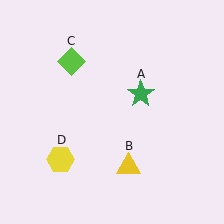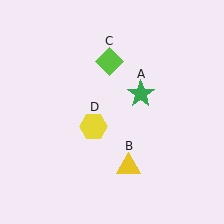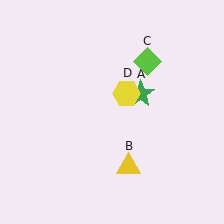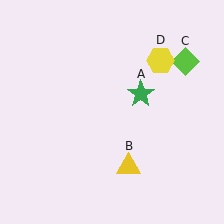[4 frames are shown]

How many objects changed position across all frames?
2 objects changed position: lime diamond (object C), yellow hexagon (object D).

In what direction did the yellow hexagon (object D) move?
The yellow hexagon (object D) moved up and to the right.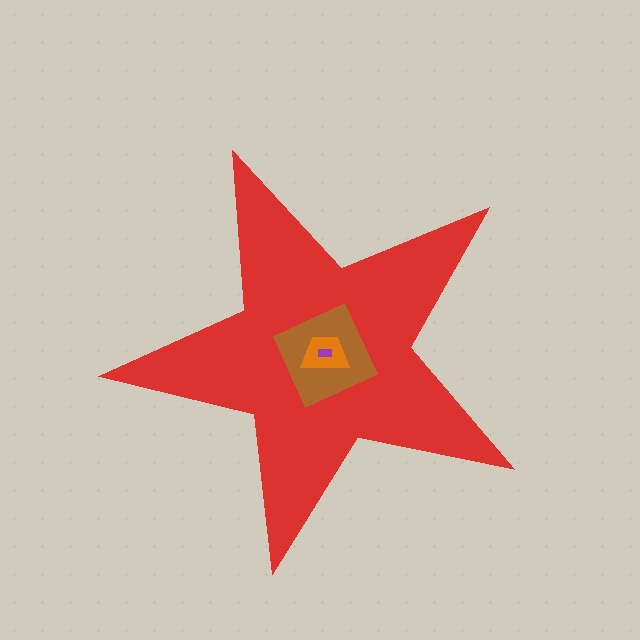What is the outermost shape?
The red star.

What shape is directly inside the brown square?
The orange trapezoid.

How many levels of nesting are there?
4.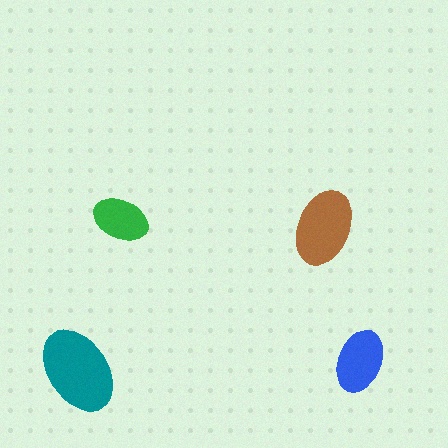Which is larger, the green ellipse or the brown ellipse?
The brown one.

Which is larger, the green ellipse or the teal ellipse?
The teal one.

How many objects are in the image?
There are 4 objects in the image.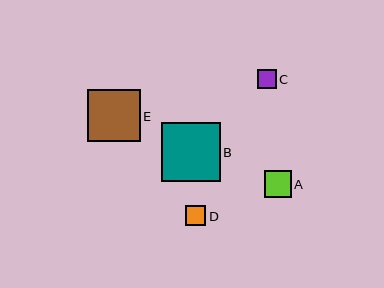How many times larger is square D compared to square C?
Square D is approximately 1.1 times the size of square C.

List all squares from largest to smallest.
From largest to smallest: B, E, A, D, C.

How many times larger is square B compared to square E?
Square B is approximately 1.1 times the size of square E.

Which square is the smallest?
Square C is the smallest with a size of approximately 19 pixels.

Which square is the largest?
Square B is the largest with a size of approximately 59 pixels.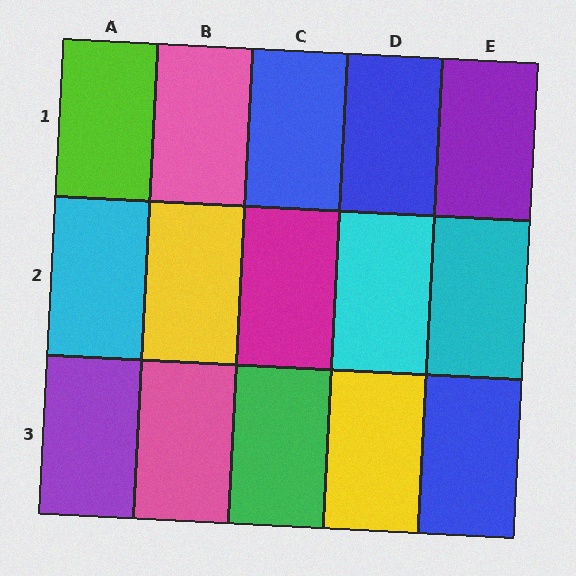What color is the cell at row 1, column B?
Pink.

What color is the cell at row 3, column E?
Blue.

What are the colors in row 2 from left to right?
Cyan, yellow, magenta, cyan, cyan.